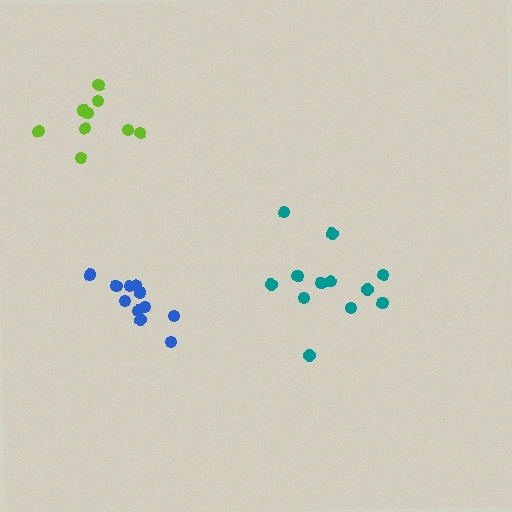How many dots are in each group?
Group 1: 11 dots, Group 2: 12 dots, Group 3: 9 dots (32 total).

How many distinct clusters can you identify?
There are 3 distinct clusters.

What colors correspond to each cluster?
The clusters are colored: blue, teal, lime.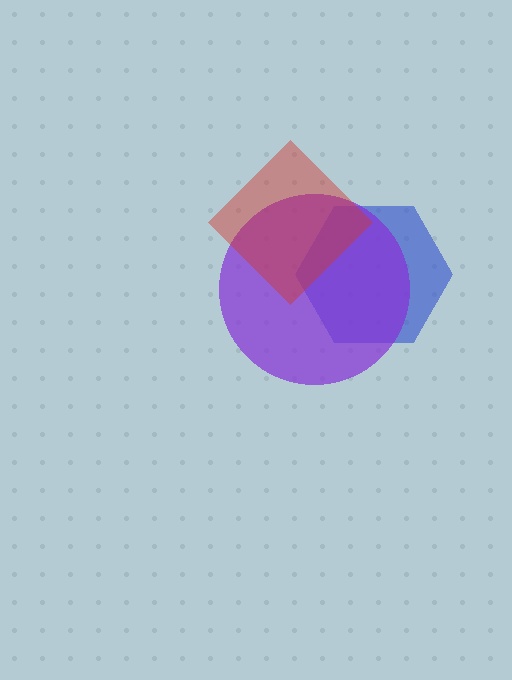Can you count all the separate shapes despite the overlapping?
Yes, there are 3 separate shapes.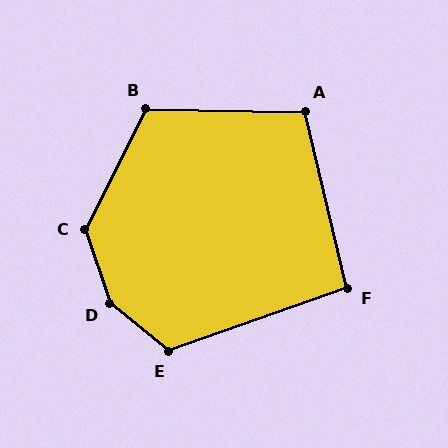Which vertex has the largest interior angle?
D, at approximately 148 degrees.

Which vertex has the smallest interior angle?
F, at approximately 96 degrees.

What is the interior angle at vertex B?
Approximately 116 degrees (obtuse).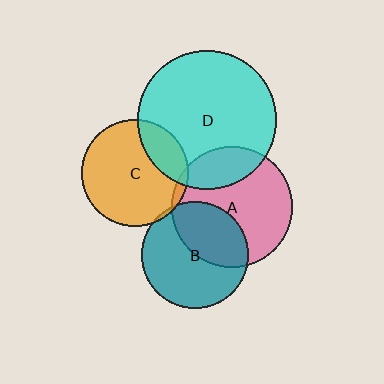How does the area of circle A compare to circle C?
Approximately 1.3 times.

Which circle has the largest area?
Circle D (cyan).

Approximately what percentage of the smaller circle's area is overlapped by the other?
Approximately 20%.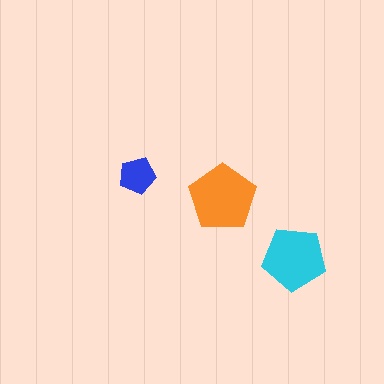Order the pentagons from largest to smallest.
the orange one, the cyan one, the blue one.